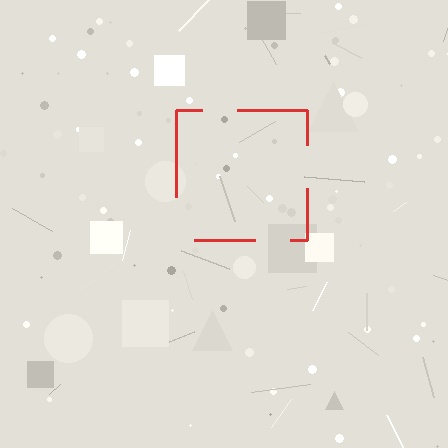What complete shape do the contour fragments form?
The contour fragments form a square.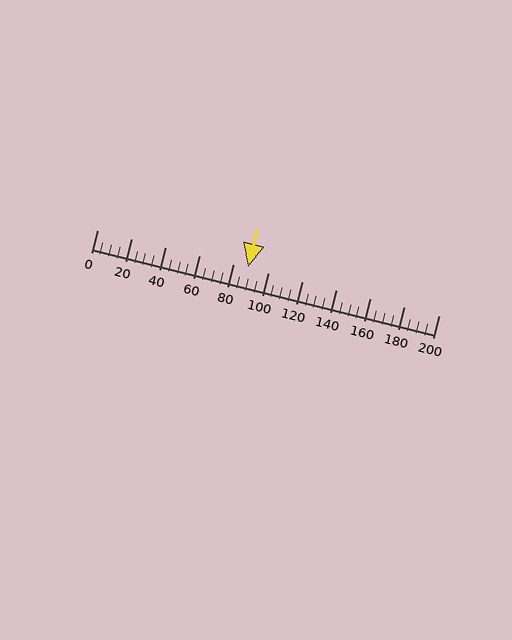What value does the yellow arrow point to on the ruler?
The yellow arrow points to approximately 88.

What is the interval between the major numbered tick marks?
The major tick marks are spaced 20 units apart.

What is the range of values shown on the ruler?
The ruler shows values from 0 to 200.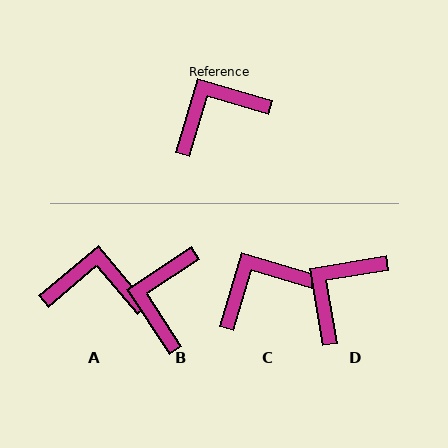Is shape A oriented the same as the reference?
No, it is off by about 33 degrees.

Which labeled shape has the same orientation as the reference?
C.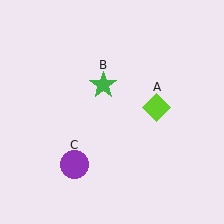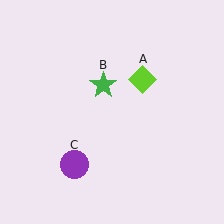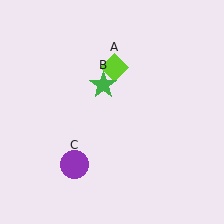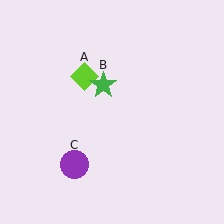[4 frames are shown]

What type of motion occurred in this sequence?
The lime diamond (object A) rotated counterclockwise around the center of the scene.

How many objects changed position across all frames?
1 object changed position: lime diamond (object A).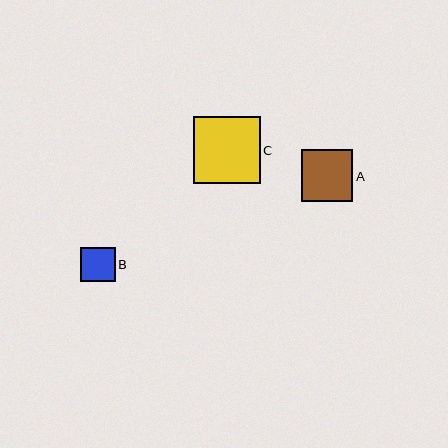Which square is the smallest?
Square B is the smallest with a size of approximately 34 pixels.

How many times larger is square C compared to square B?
Square C is approximately 2.0 times the size of square B.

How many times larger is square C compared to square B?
Square C is approximately 2.0 times the size of square B.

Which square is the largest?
Square C is the largest with a size of approximately 67 pixels.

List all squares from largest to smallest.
From largest to smallest: C, A, B.